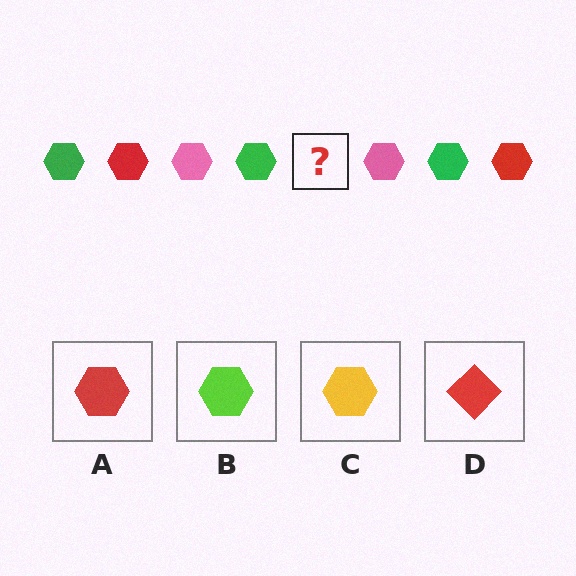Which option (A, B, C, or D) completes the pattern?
A.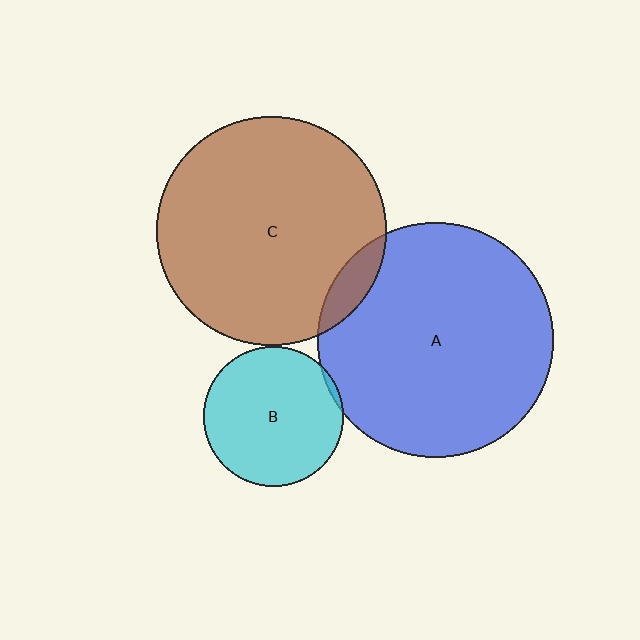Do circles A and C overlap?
Yes.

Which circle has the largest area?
Circle A (blue).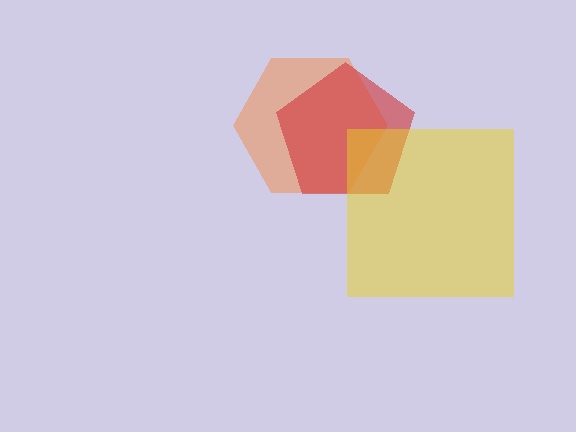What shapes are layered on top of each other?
The layered shapes are: an orange hexagon, a red pentagon, a yellow square.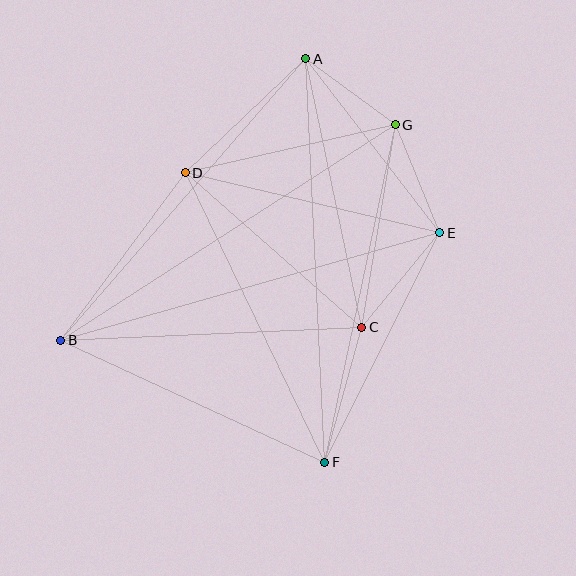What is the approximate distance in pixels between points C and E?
The distance between C and E is approximately 123 pixels.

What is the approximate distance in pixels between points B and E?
The distance between B and E is approximately 394 pixels.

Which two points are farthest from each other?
Points A and F are farthest from each other.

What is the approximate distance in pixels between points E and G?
The distance between E and G is approximately 117 pixels.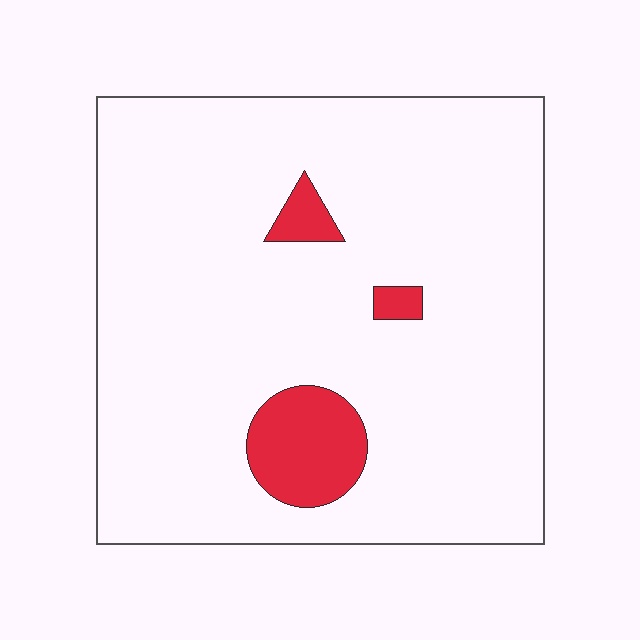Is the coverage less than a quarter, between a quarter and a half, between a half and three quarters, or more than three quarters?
Less than a quarter.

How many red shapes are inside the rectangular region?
3.